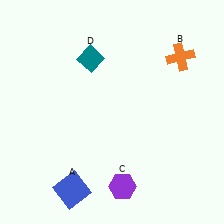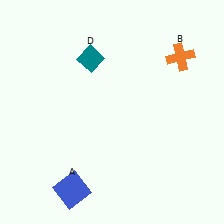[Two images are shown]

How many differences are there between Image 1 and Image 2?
There is 1 difference between the two images.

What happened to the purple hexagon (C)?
The purple hexagon (C) was removed in Image 2. It was in the bottom-right area of Image 1.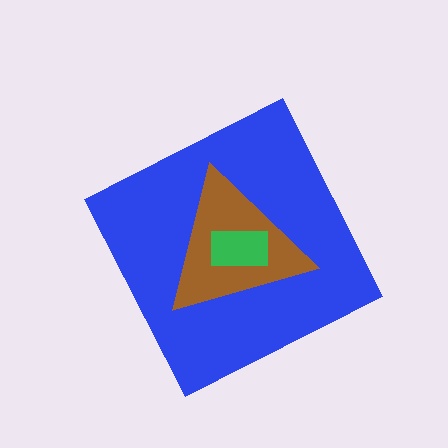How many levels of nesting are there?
3.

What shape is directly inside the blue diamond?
The brown triangle.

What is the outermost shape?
The blue diamond.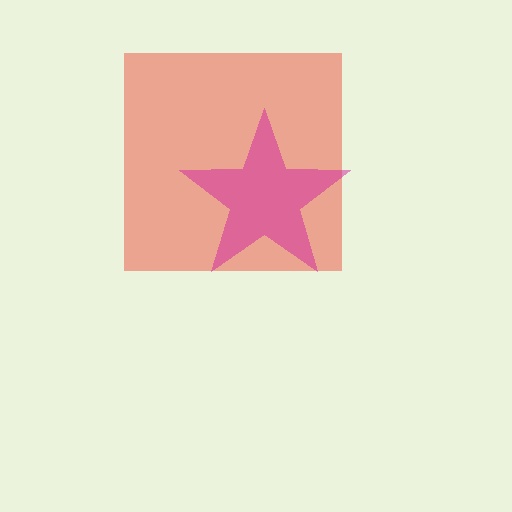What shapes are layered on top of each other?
The layered shapes are: a red square, a magenta star.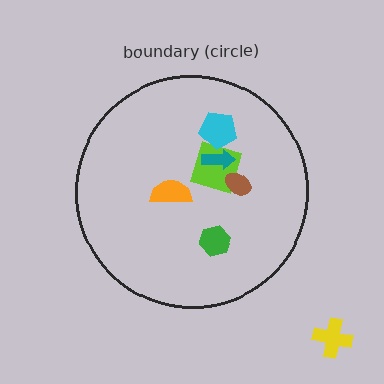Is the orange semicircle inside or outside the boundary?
Inside.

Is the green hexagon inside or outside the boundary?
Inside.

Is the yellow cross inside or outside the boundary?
Outside.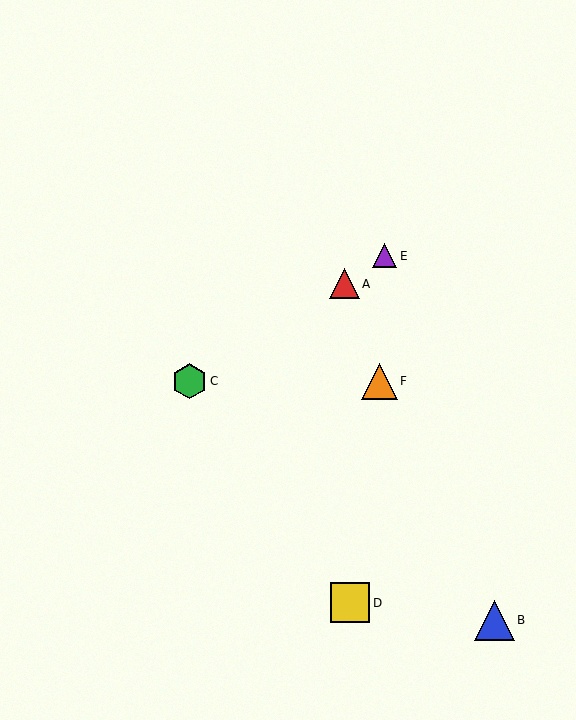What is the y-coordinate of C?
Object C is at y≈381.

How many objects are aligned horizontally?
2 objects (C, F) are aligned horizontally.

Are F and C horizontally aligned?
Yes, both are at y≈381.